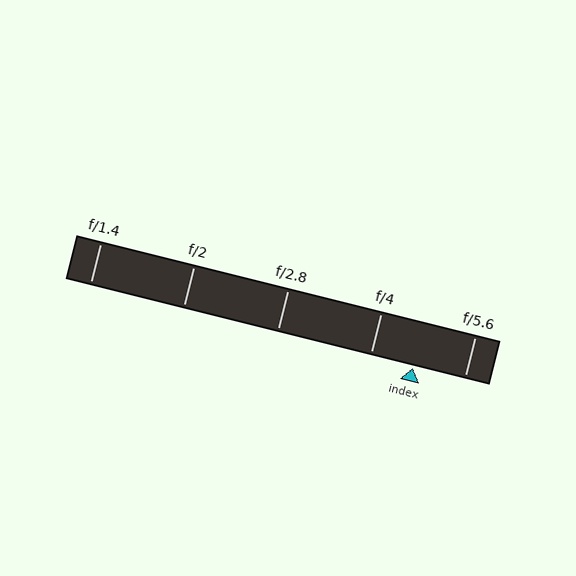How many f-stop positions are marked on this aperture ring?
There are 5 f-stop positions marked.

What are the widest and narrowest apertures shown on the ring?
The widest aperture shown is f/1.4 and the narrowest is f/5.6.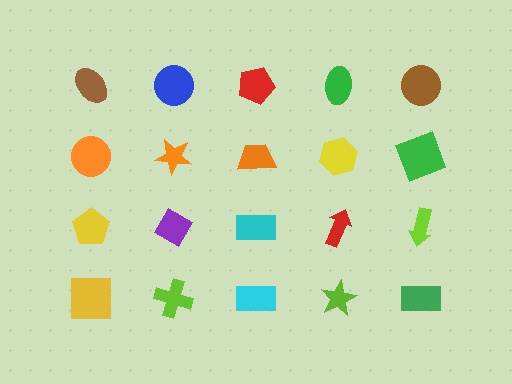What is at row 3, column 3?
A cyan rectangle.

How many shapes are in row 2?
5 shapes.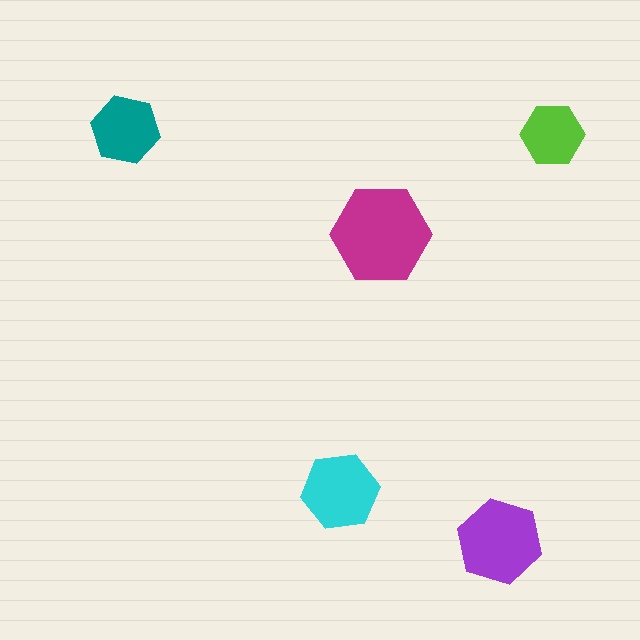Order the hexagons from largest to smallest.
the magenta one, the purple one, the cyan one, the teal one, the lime one.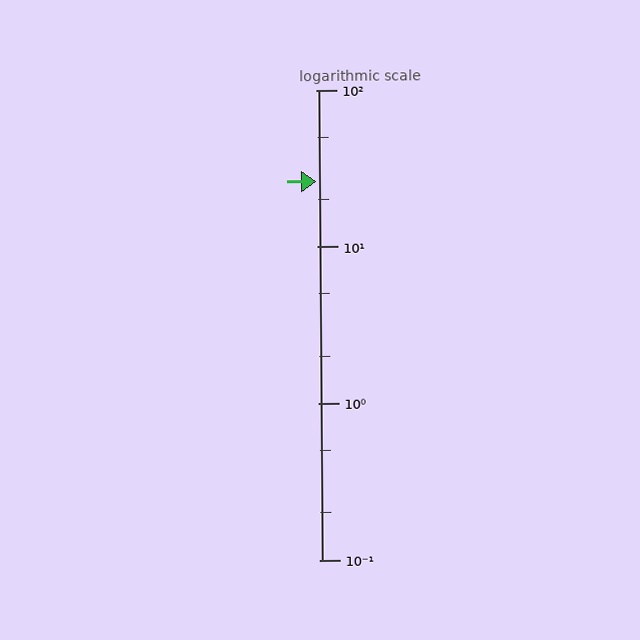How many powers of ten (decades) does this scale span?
The scale spans 3 decades, from 0.1 to 100.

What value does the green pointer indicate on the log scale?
The pointer indicates approximately 26.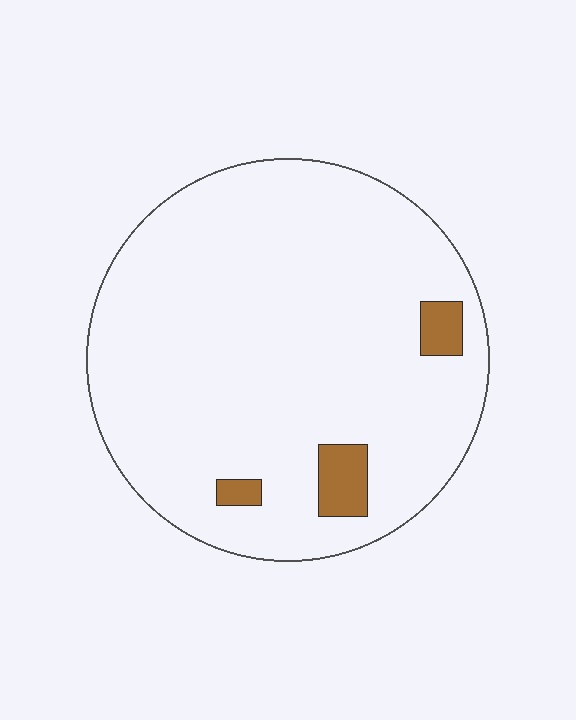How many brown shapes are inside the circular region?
3.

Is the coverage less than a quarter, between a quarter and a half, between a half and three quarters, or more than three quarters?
Less than a quarter.